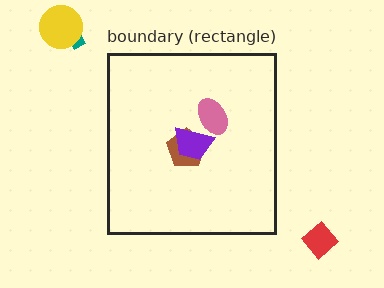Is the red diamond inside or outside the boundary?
Outside.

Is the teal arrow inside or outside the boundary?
Outside.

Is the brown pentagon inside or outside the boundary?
Inside.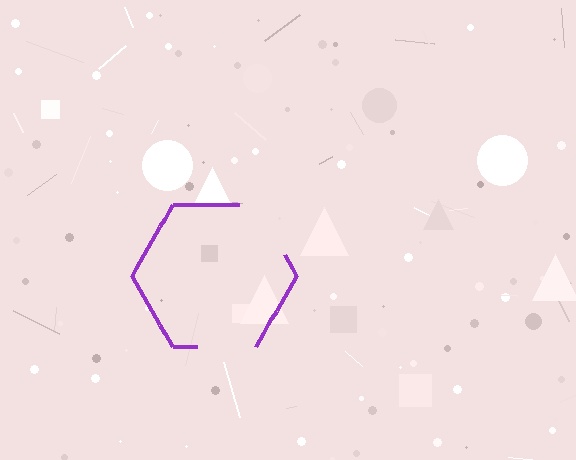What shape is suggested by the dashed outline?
The dashed outline suggests a hexagon.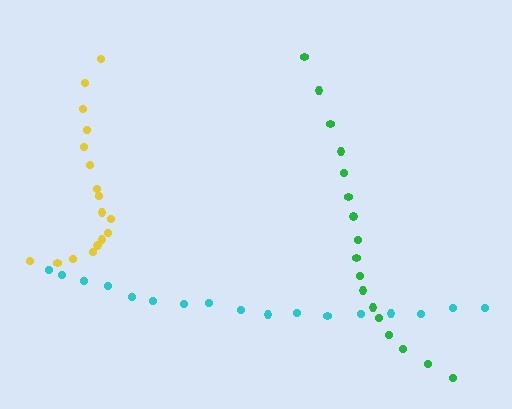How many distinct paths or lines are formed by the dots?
There are 3 distinct paths.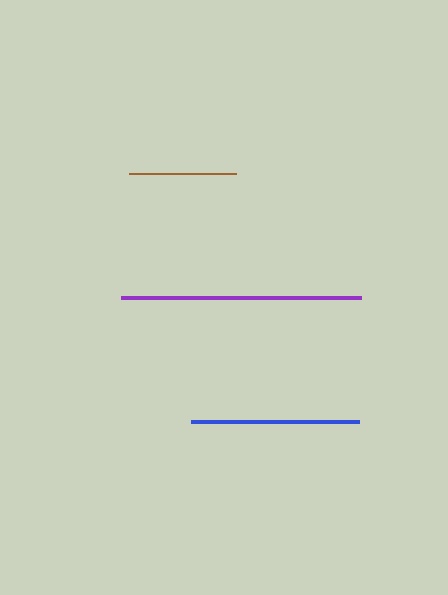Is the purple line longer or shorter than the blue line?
The purple line is longer than the blue line.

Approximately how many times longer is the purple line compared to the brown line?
The purple line is approximately 2.2 times the length of the brown line.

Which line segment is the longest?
The purple line is the longest at approximately 239 pixels.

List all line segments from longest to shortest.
From longest to shortest: purple, blue, brown.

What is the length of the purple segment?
The purple segment is approximately 239 pixels long.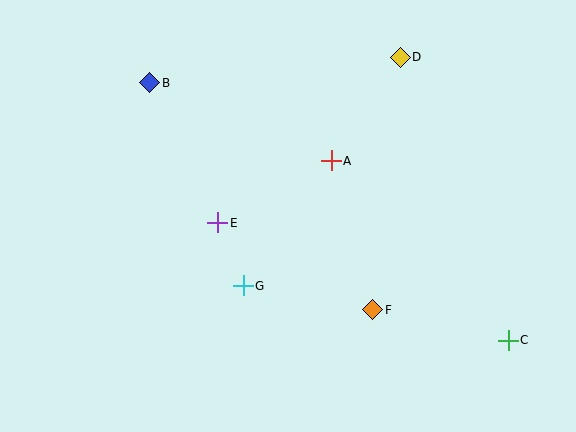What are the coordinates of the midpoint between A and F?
The midpoint between A and F is at (352, 235).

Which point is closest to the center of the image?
Point A at (331, 161) is closest to the center.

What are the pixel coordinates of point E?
Point E is at (218, 223).